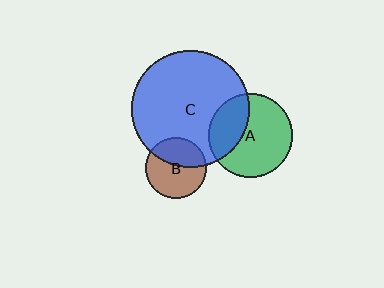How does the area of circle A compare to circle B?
Approximately 1.9 times.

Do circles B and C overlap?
Yes.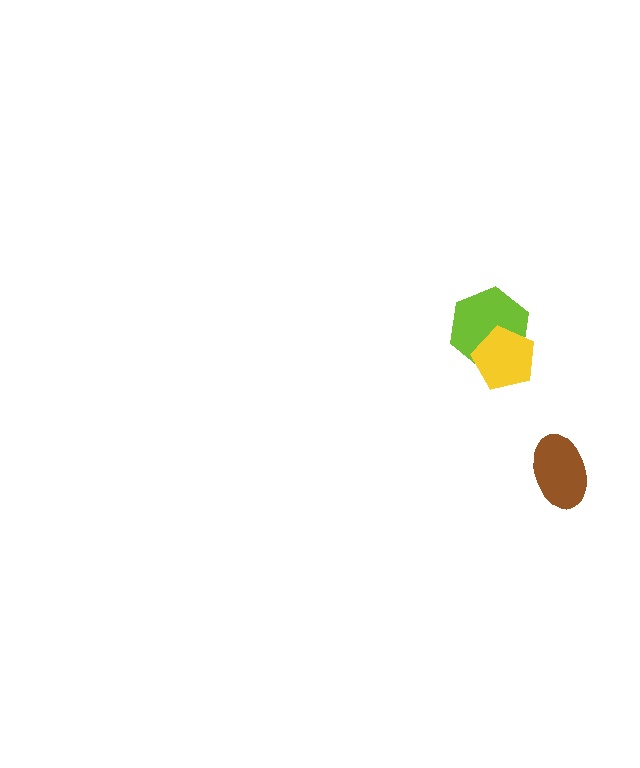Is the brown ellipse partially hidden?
No, no other shape covers it.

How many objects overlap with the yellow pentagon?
1 object overlaps with the yellow pentagon.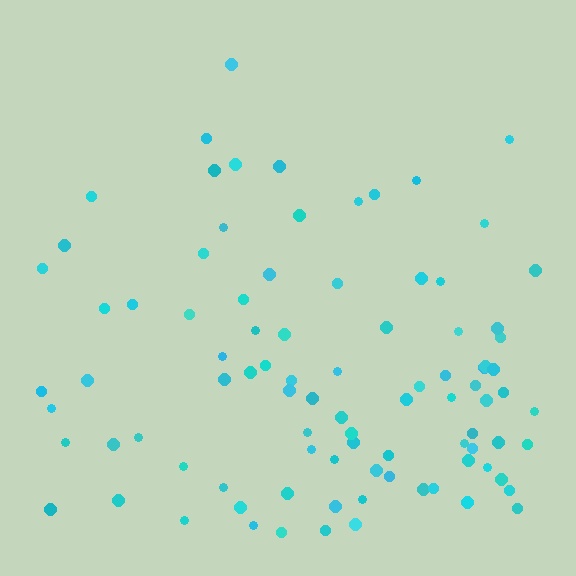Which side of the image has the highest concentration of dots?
The bottom.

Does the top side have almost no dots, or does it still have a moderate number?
Still a moderate number, just noticeably fewer than the bottom.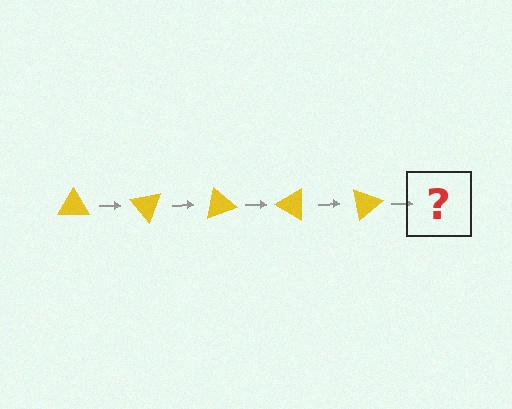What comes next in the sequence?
The next element should be a yellow triangle rotated 250 degrees.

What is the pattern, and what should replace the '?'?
The pattern is that the triangle rotates 50 degrees each step. The '?' should be a yellow triangle rotated 250 degrees.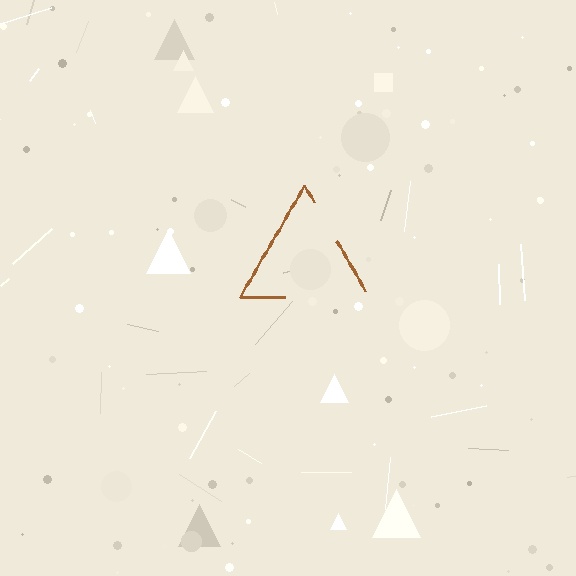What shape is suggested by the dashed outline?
The dashed outline suggests a triangle.